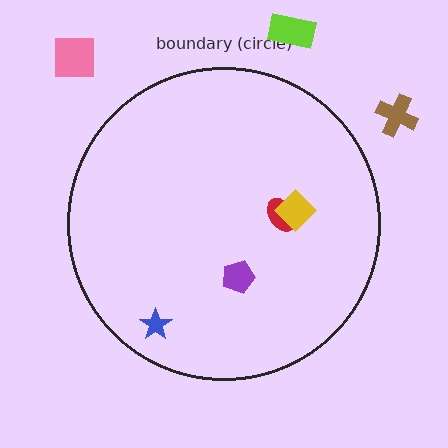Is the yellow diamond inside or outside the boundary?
Inside.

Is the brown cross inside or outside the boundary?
Outside.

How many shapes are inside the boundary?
4 inside, 3 outside.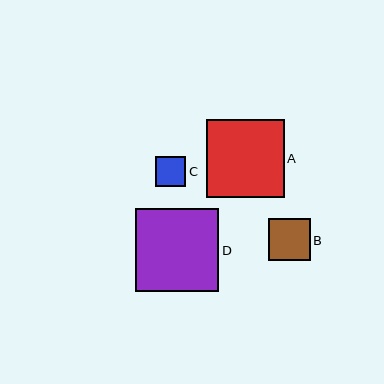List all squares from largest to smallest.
From largest to smallest: D, A, B, C.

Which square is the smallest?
Square C is the smallest with a size of approximately 30 pixels.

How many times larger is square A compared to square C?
Square A is approximately 2.6 times the size of square C.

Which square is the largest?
Square D is the largest with a size of approximately 83 pixels.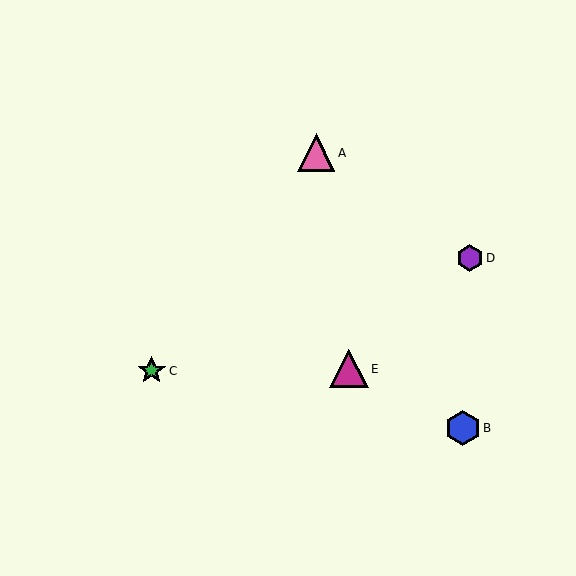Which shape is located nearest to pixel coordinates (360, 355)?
The magenta triangle (labeled E) at (349, 369) is nearest to that location.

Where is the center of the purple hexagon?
The center of the purple hexagon is at (470, 258).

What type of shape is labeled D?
Shape D is a purple hexagon.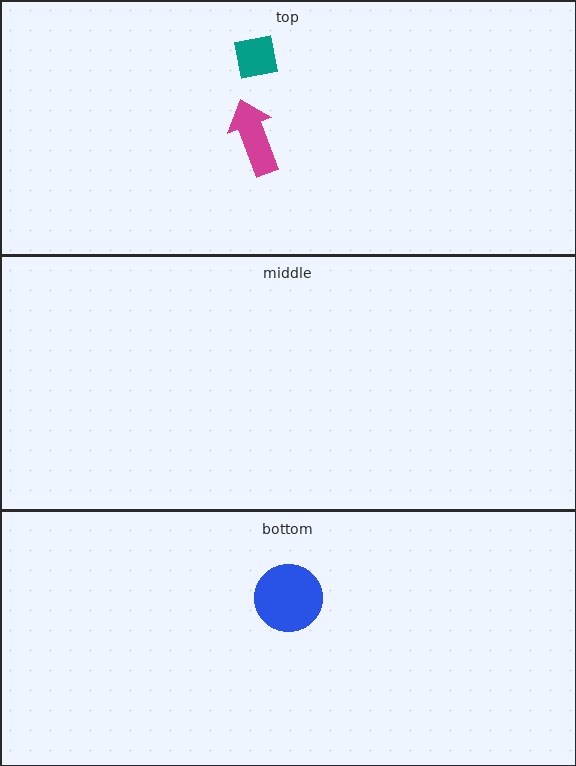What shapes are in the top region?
The magenta arrow, the teal square.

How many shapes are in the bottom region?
1.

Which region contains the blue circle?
The bottom region.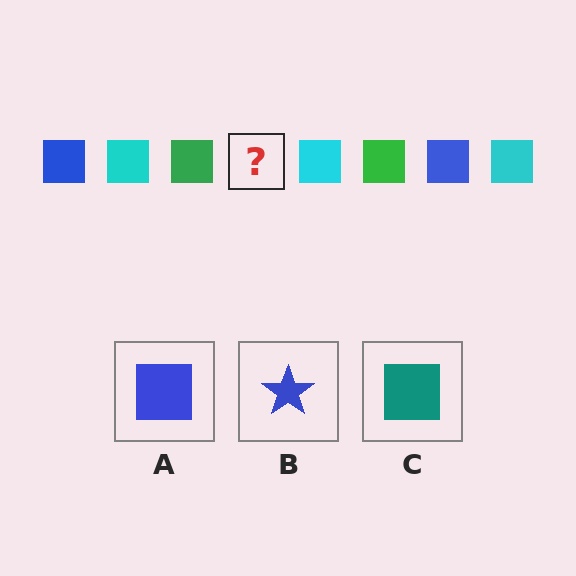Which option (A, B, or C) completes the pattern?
A.